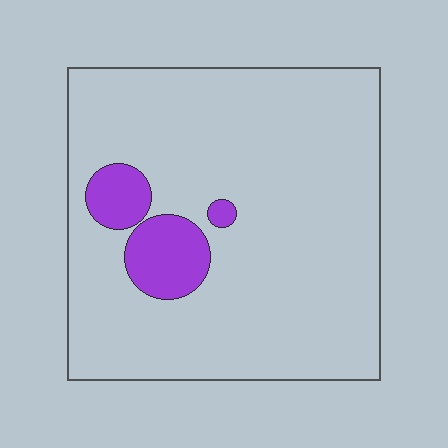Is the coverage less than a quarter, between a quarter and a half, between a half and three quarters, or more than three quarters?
Less than a quarter.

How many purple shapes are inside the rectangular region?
3.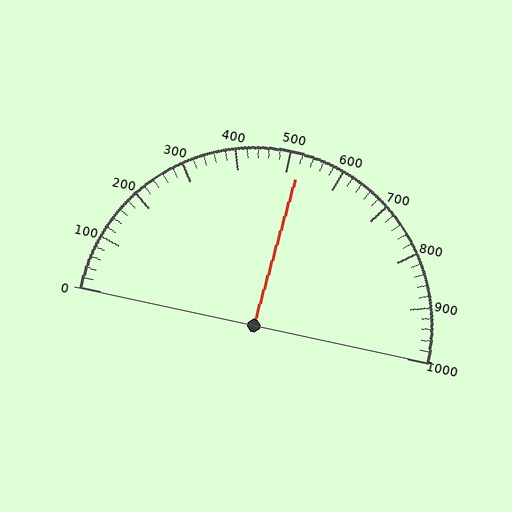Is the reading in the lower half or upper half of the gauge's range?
The reading is in the upper half of the range (0 to 1000).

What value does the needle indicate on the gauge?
The needle indicates approximately 520.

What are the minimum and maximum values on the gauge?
The gauge ranges from 0 to 1000.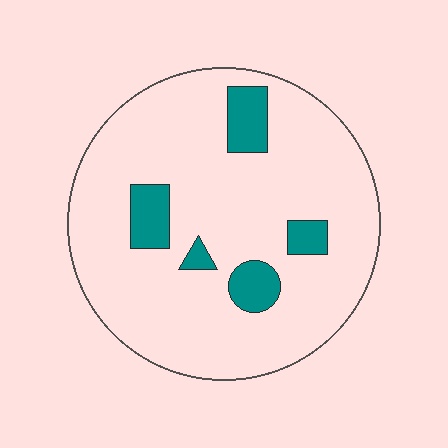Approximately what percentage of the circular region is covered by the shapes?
Approximately 15%.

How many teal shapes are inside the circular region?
5.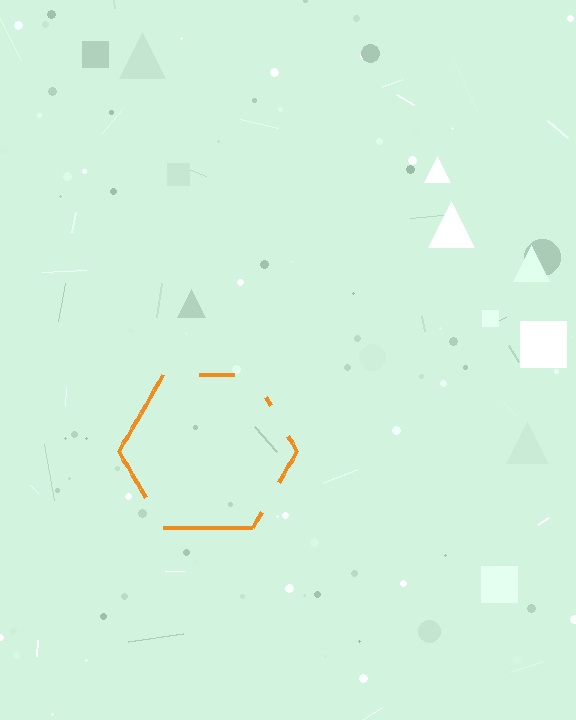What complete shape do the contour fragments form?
The contour fragments form a hexagon.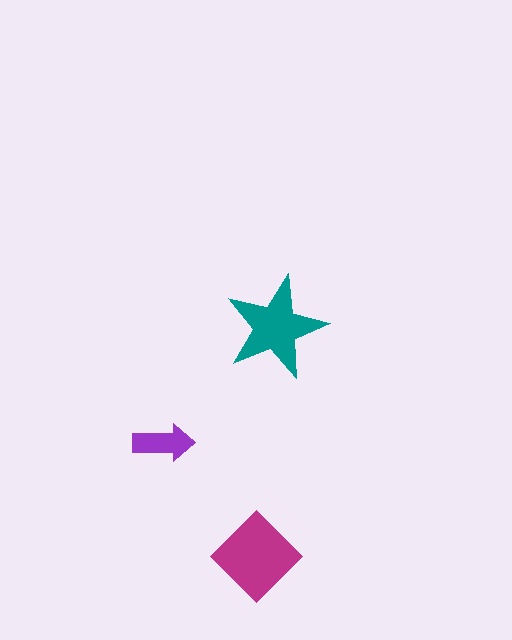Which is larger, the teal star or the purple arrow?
The teal star.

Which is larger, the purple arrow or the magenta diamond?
The magenta diamond.